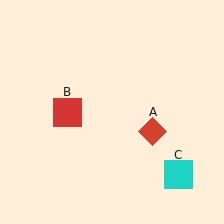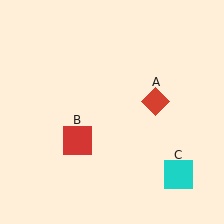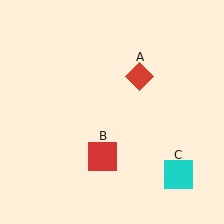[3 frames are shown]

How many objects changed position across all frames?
2 objects changed position: red diamond (object A), red square (object B).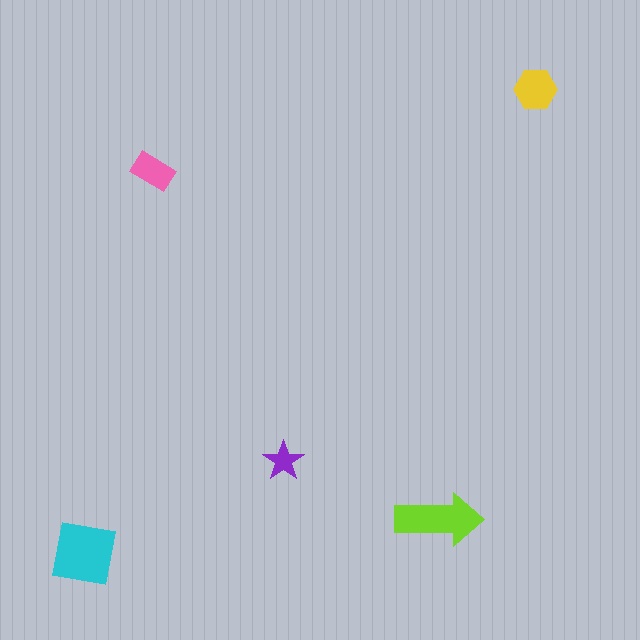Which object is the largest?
The cyan square.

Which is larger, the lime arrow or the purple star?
The lime arrow.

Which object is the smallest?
The purple star.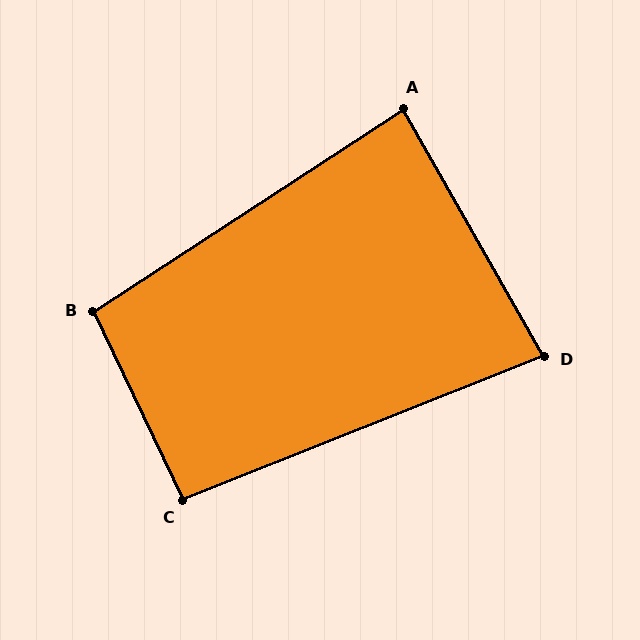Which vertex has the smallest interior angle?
D, at approximately 82 degrees.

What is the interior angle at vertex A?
Approximately 86 degrees (approximately right).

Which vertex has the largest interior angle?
B, at approximately 98 degrees.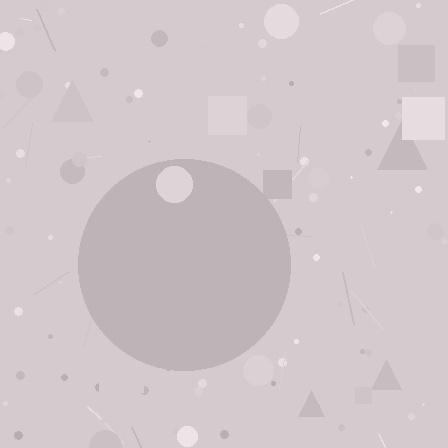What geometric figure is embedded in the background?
A circle is embedded in the background.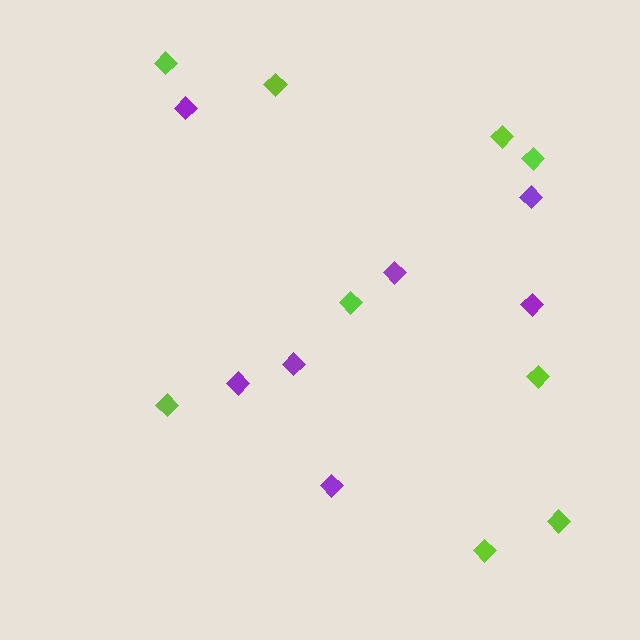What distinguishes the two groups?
There are 2 groups: one group of purple diamonds (7) and one group of lime diamonds (9).